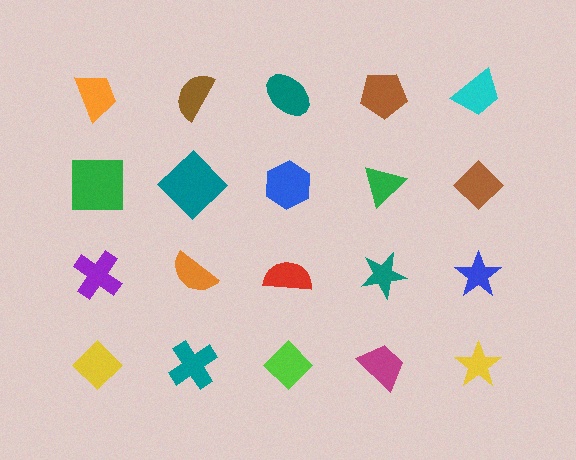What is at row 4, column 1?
A yellow diamond.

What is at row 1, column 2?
A brown semicircle.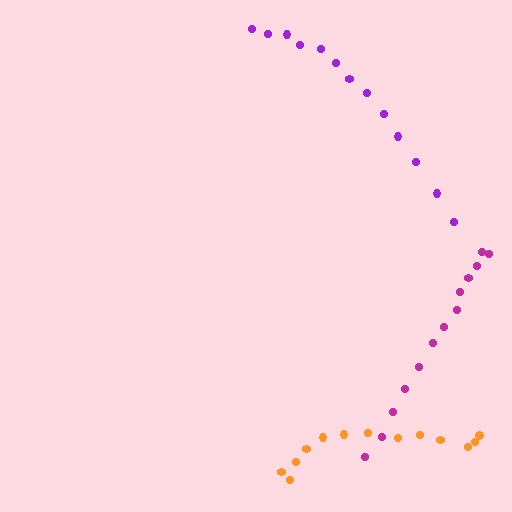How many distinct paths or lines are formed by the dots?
There are 3 distinct paths.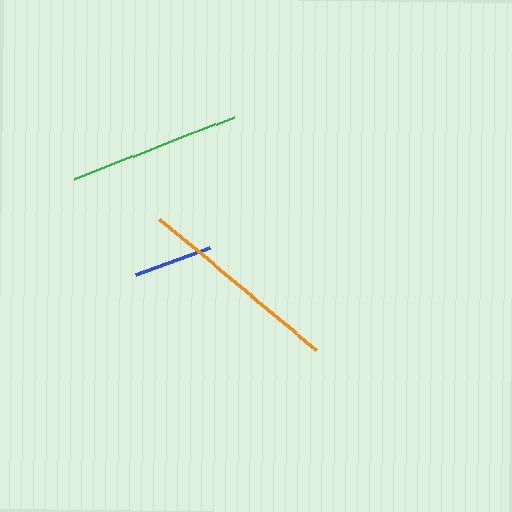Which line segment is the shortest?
The blue line is the shortest at approximately 79 pixels.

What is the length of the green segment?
The green segment is approximately 171 pixels long.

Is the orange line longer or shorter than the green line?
The orange line is longer than the green line.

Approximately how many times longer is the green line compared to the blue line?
The green line is approximately 2.2 times the length of the blue line.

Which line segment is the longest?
The orange line is the longest at approximately 205 pixels.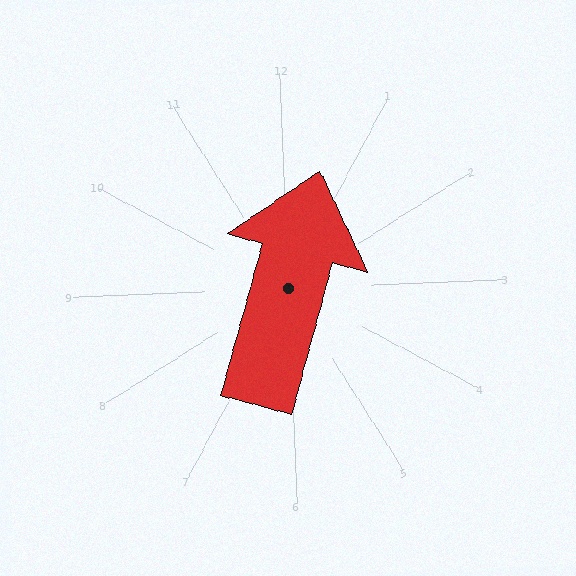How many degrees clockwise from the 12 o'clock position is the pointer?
Approximately 18 degrees.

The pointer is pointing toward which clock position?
Roughly 1 o'clock.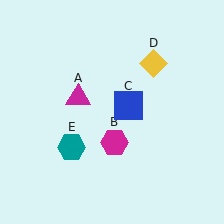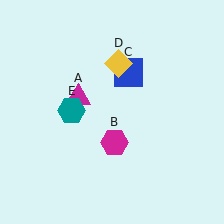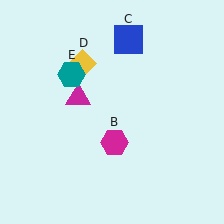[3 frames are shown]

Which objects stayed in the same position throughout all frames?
Magenta triangle (object A) and magenta hexagon (object B) remained stationary.